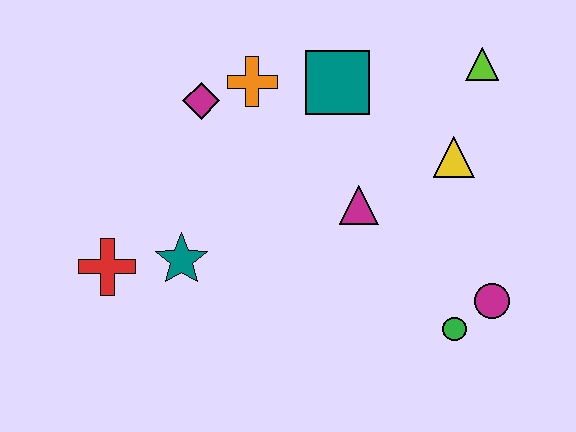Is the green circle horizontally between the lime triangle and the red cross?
Yes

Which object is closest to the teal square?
The orange cross is closest to the teal square.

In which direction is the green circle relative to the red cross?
The green circle is to the right of the red cross.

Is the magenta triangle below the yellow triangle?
Yes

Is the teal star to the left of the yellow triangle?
Yes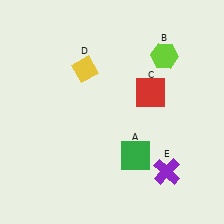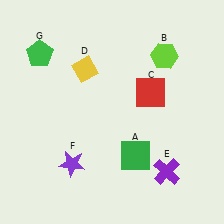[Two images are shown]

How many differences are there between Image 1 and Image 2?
There are 2 differences between the two images.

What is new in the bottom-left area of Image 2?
A purple star (F) was added in the bottom-left area of Image 2.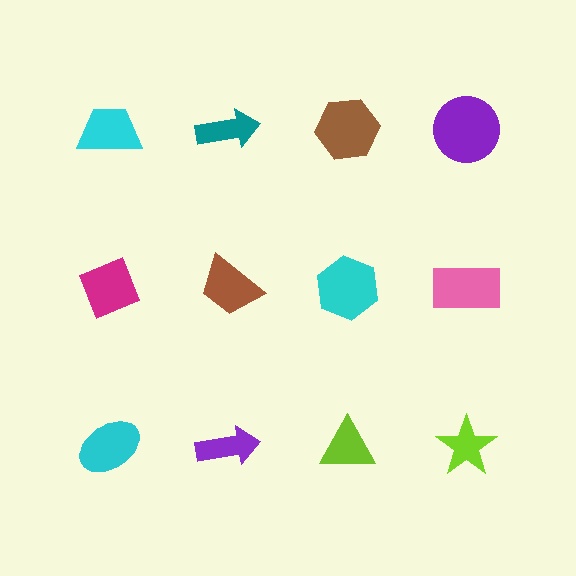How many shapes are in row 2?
4 shapes.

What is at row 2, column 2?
A brown trapezoid.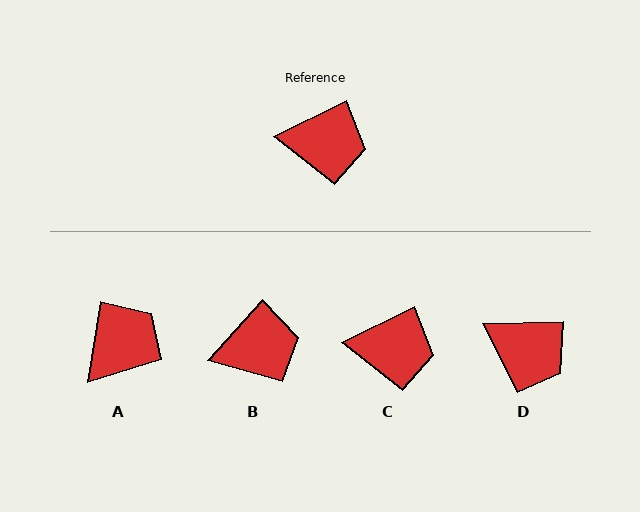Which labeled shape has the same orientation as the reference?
C.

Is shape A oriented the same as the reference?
No, it is off by about 55 degrees.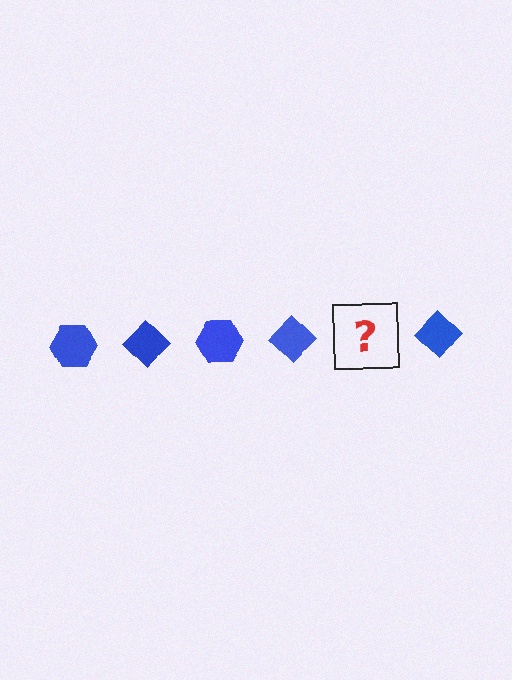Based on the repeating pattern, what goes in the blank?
The blank should be a blue hexagon.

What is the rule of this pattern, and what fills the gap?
The rule is that the pattern cycles through hexagon, diamond shapes in blue. The gap should be filled with a blue hexagon.